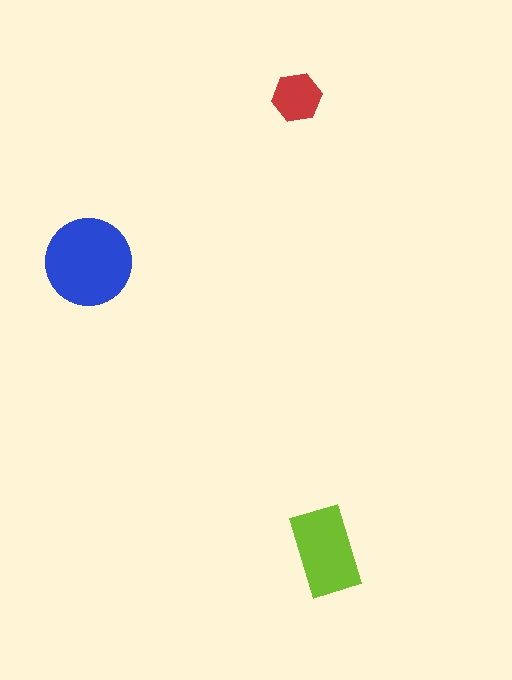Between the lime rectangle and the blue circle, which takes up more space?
The blue circle.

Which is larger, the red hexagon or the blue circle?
The blue circle.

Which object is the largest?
The blue circle.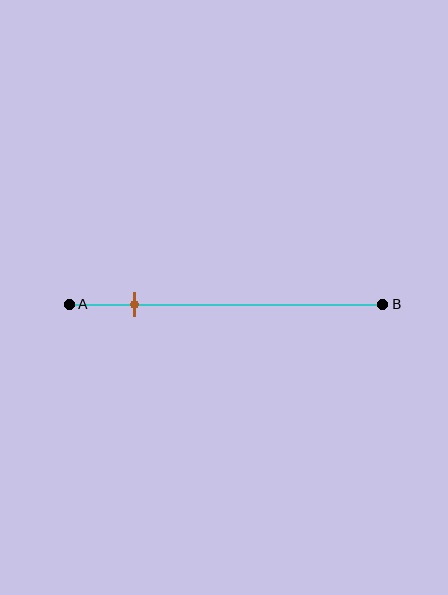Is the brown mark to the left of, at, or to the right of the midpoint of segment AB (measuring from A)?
The brown mark is to the left of the midpoint of segment AB.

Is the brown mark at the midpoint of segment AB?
No, the mark is at about 20% from A, not at the 50% midpoint.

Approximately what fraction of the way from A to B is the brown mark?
The brown mark is approximately 20% of the way from A to B.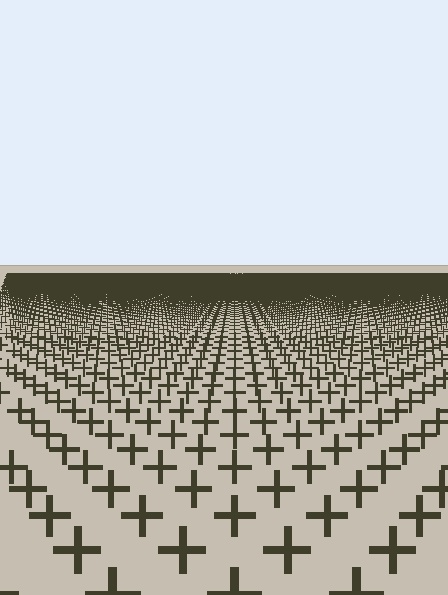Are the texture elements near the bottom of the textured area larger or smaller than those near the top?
Larger. Near the bottom, elements are closer to the viewer and appear at a bigger on-screen size.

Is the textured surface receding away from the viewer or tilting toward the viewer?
The surface is receding away from the viewer. Texture elements get smaller and denser toward the top.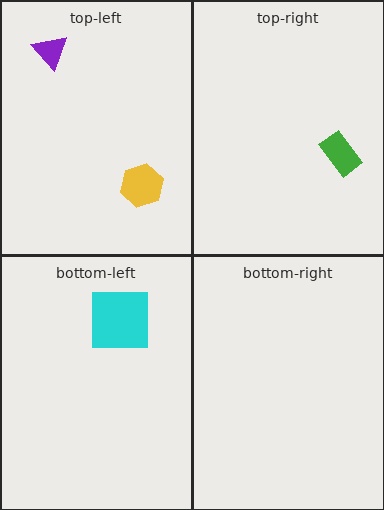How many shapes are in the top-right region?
1.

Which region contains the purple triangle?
The top-left region.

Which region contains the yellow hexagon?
The top-left region.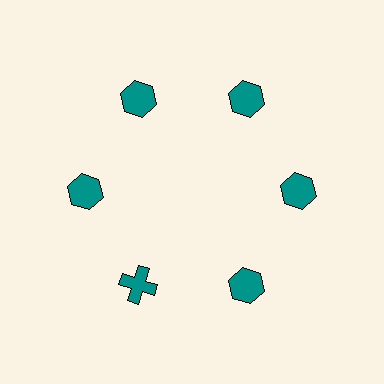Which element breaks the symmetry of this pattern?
The teal cross at roughly the 7 o'clock position breaks the symmetry. All other shapes are teal hexagons.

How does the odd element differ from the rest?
It has a different shape: cross instead of hexagon.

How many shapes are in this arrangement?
There are 6 shapes arranged in a ring pattern.